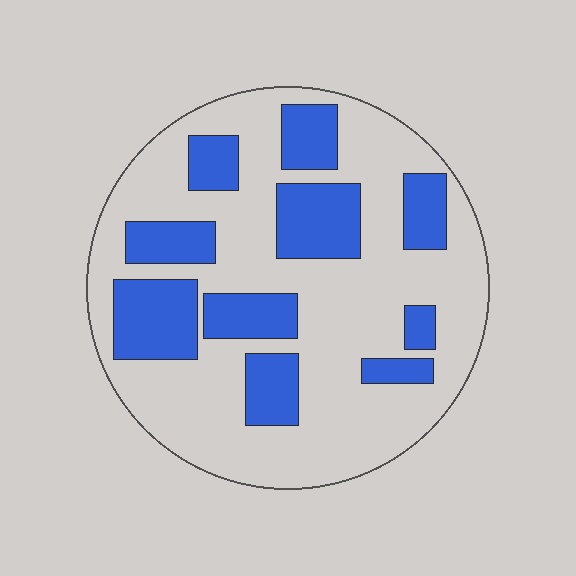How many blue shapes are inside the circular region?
10.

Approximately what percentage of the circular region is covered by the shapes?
Approximately 30%.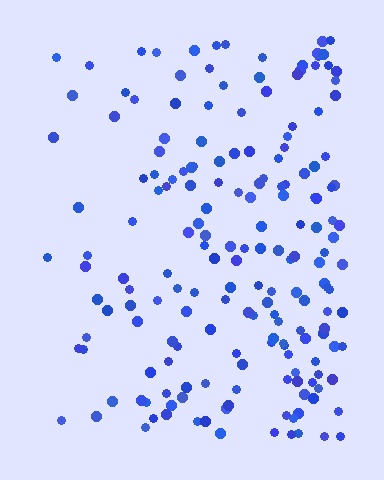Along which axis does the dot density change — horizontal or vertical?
Horizontal.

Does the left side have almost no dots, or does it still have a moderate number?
Still a moderate number, just noticeably fewer than the right.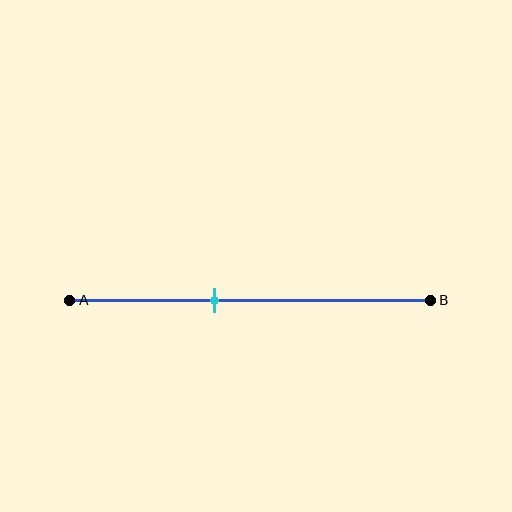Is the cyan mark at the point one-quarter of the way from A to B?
No, the mark is at about 40% from A, not at the 25% one-quarter point.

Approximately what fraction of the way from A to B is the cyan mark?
The cyan mark is approximately 40% of the way from A to B.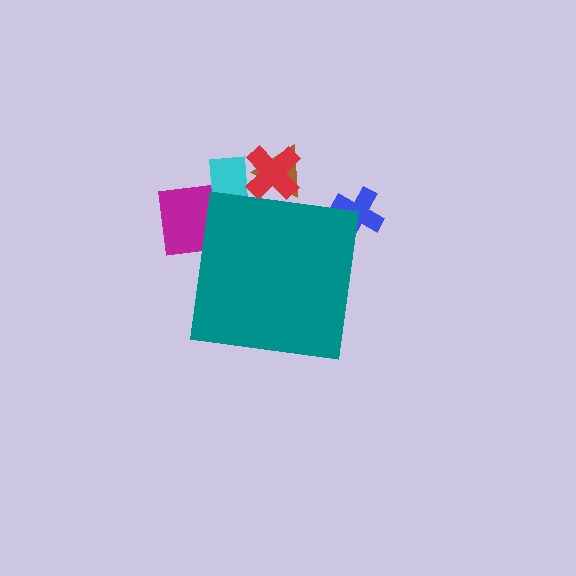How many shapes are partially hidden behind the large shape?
5 shapes are partially hidden.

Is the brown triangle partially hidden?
Yes, the brown triangle is partially hidden behind the teal square.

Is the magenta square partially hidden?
Yes, the magenta square is partially hidden behind the teal square.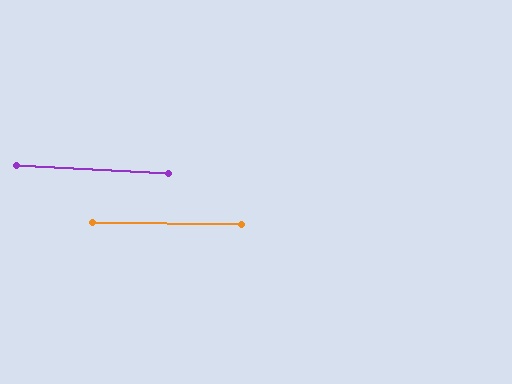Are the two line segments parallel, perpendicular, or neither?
Parallel — their directions differ by only 2.0°.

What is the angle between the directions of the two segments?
Approximately 2 degrees.